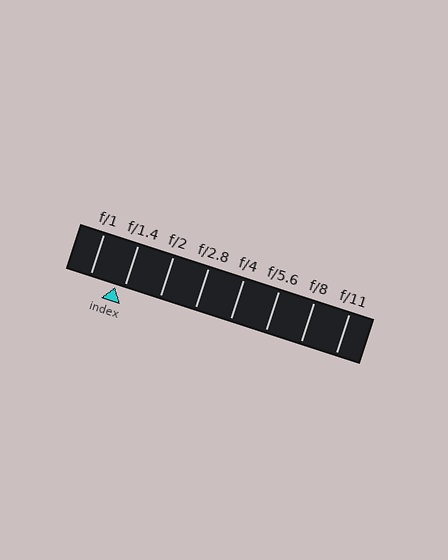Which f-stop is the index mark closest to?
The index mark is closest to f/1.4.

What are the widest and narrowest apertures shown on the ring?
The widest aperture shown is f/1 and the narrowest is f/11.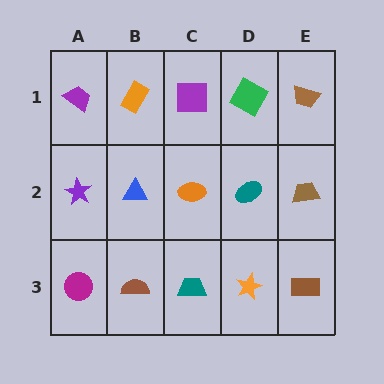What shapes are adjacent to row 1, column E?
A brown trapezoid (row 2, column E), a green square (row 1, column D).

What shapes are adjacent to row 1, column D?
A teal ellipse (row 2, column D), a purple square (row 1, column C), a brown trapezoid (row 1, column E).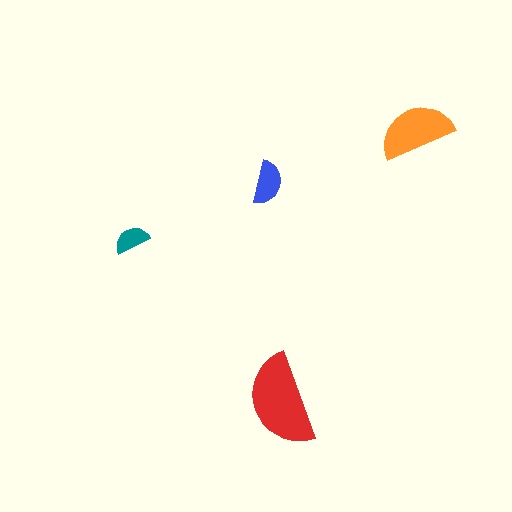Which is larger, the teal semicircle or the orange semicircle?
The orange one.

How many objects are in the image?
There are 4 objects in the image.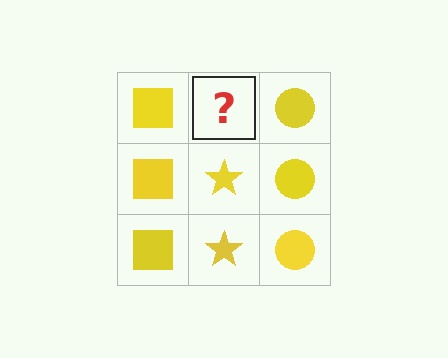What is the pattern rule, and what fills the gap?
The rule is that each column has a consistent shape. The gap should be filled with a yellow star.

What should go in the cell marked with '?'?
The missing cell should contain a yellow star.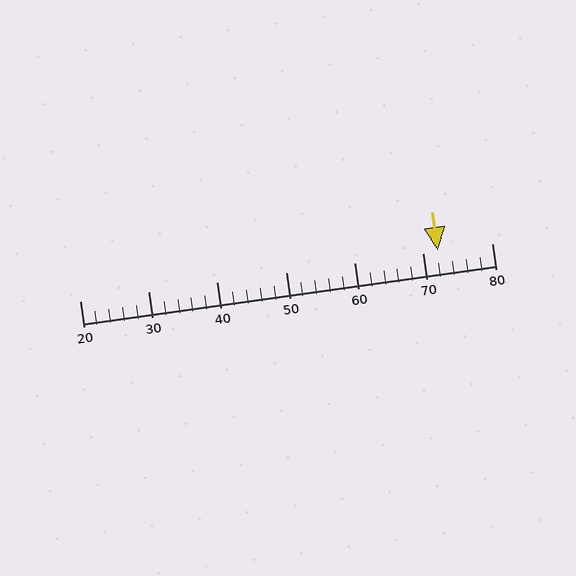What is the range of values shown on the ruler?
The ruler shows values from 20 to 80.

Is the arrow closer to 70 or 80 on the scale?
The arrow is closer to 70.